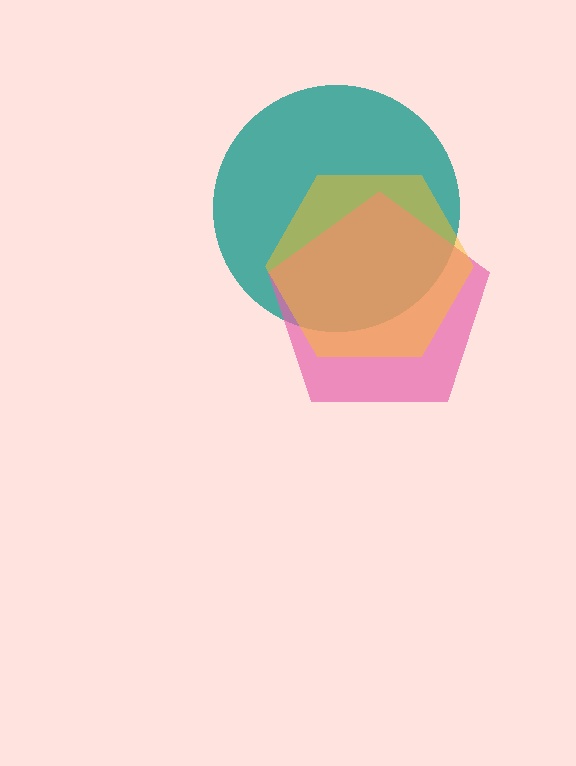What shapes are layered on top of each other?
The layered shapes are: a teal circle, a pink pentagon, a yellow hexagon.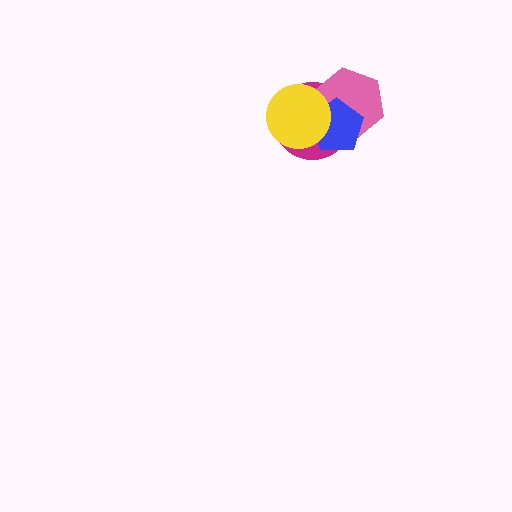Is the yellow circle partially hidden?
No, no other shape covers it.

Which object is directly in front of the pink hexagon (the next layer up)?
The blue pentagon is directly in front of the pink hexagon.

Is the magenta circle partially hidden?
Yes, it is partially covered by another shape.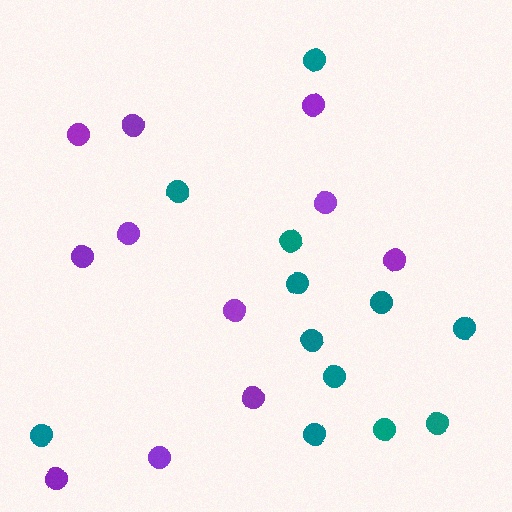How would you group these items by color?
There are 2 groups: one group of purple circles (11) and one group of teal circles (12).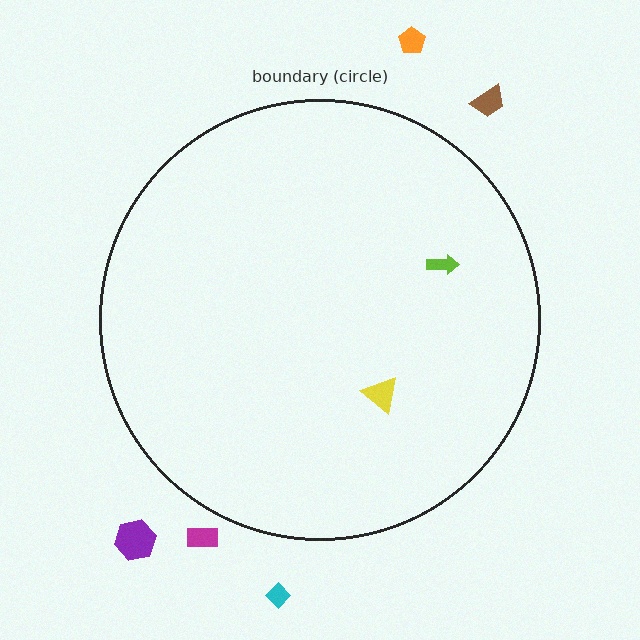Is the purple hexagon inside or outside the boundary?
Outside.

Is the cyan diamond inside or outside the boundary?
Outside.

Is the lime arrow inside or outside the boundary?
Inside.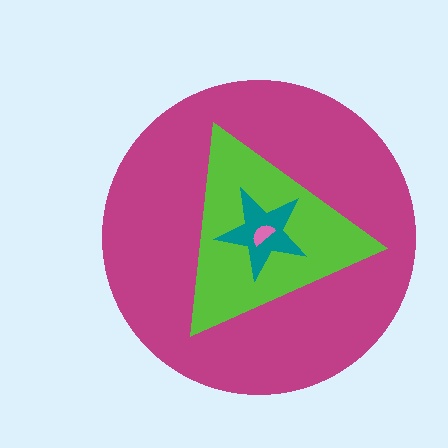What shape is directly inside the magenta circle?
The lime triangle.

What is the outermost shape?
The magenta circle.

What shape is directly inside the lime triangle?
The teal star.